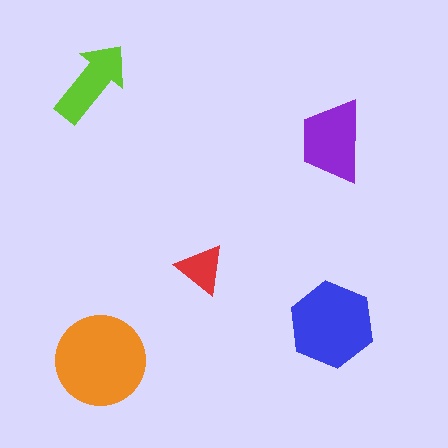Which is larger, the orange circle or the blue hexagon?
The orange circle.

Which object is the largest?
The orange circle.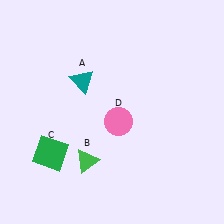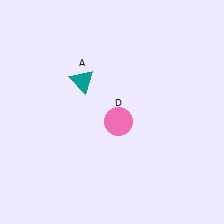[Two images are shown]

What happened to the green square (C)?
The green square (C) was removed in Image 2. It was in the bottom-left area of Image 1.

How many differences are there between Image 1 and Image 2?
There are 2 differences between the two images.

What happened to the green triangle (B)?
The green triangle (B) was removed in Image 2. It was in the bottom-left area of Image 1.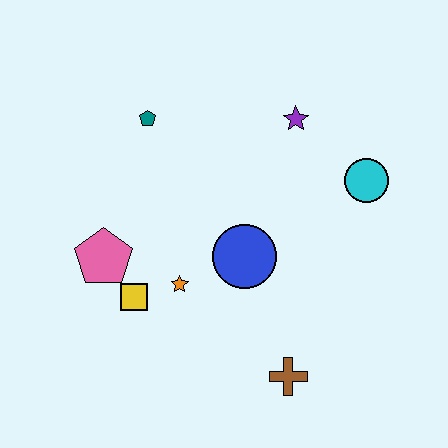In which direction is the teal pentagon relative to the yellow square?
The teal pentagon is above the yellow square.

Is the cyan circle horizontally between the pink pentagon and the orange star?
No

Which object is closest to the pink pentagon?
The yellow square is closest to the pink pentagon.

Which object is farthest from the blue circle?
The teal pentagon is farthest from the blue circle.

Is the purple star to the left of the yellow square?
No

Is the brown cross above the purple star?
No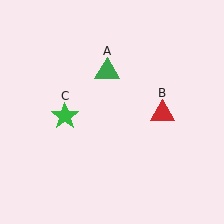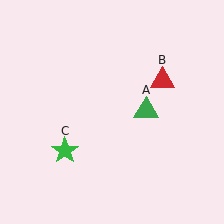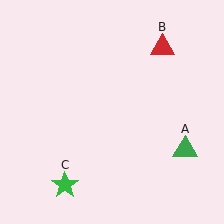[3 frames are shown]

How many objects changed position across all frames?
3 objects changed position: green triangle (object A), red triangle (object B), green star (object C).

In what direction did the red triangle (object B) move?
The red triangle (object B) moved up.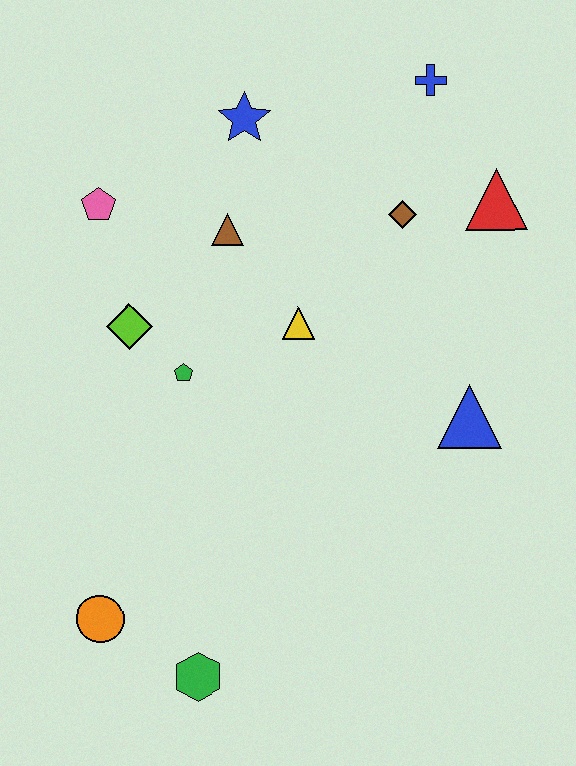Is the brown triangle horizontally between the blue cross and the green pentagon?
Yes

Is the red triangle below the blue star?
Yes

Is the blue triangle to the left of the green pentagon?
No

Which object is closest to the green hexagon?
The orange circle is closest to the green hexagon.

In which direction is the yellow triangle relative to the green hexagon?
The yellow triangle is above the green hexagon.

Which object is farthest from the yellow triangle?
The green hexagon is farthest from the yellow triangle.